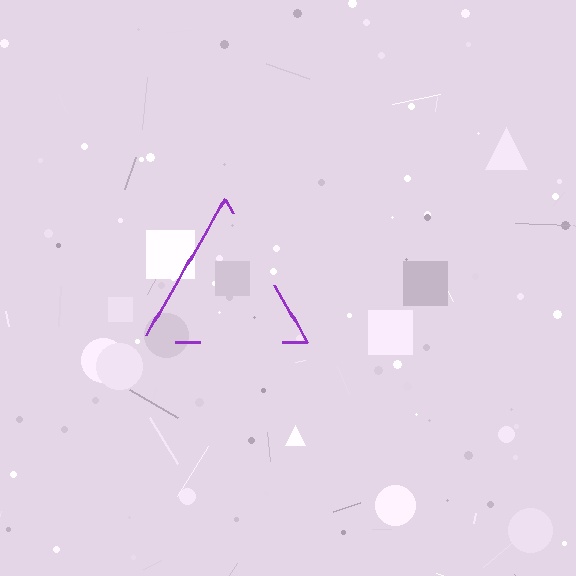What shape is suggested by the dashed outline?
The dashed outline suggests a triangle.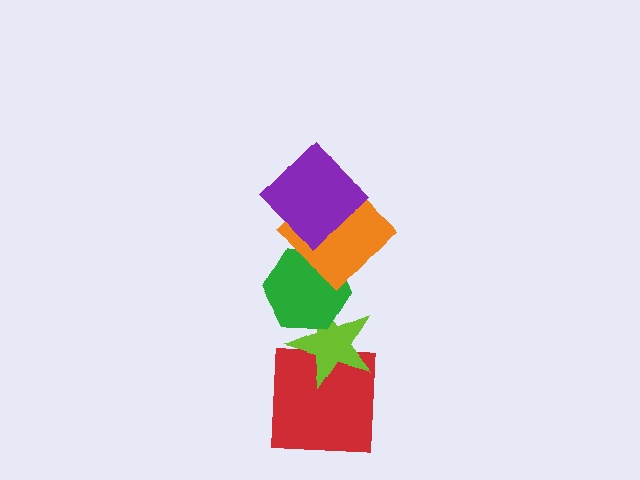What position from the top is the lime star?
The lime star is 4th from the top.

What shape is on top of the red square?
The lime star is on top of the red square.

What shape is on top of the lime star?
The green hexagon is on top of the lime star.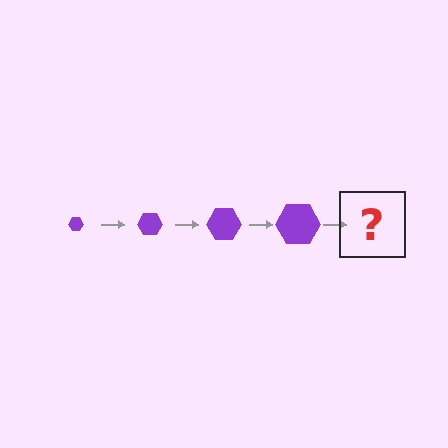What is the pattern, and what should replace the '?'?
The pattern is that the hexagon gets progressively larger each step. The '?' should be a purple hexagon, larger than the previous one.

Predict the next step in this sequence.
The next step is a purple hexagon, larger than the previous one.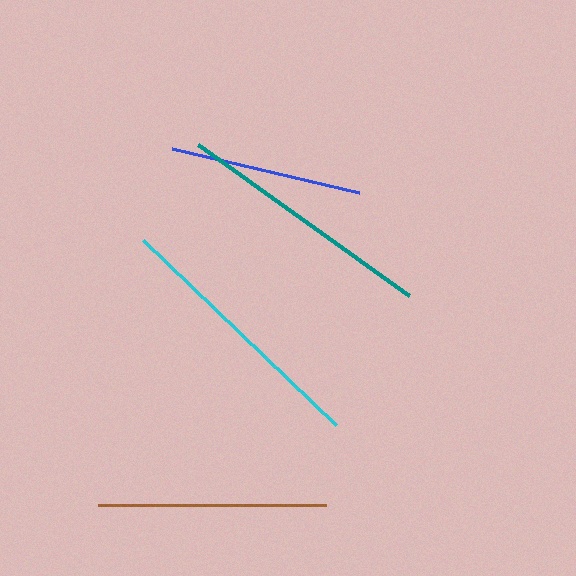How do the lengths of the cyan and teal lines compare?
The cyan and teal lines are approximately the same length.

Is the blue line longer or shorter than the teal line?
The teal line is longer than the blue line.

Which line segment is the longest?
The cyan line is the longest at approximately 268 pixels.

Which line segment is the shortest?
The blue line is the shortest at approximately 192 pixels.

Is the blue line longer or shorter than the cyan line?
The cyan line is longer than the blue line.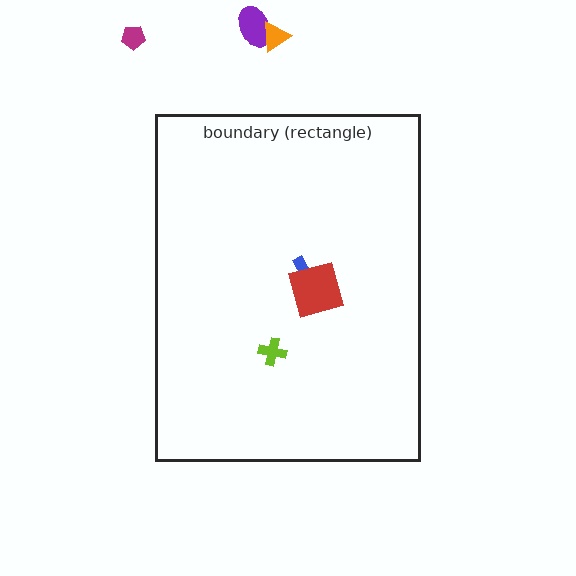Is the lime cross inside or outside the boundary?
Inside.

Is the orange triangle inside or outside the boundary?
Outside.